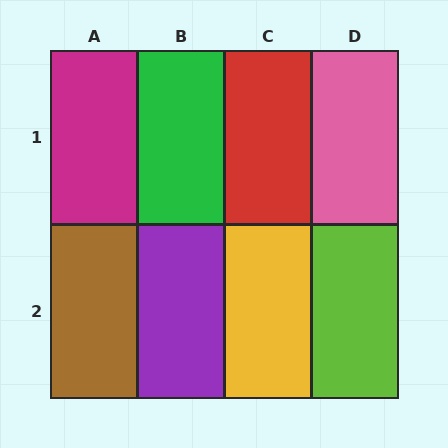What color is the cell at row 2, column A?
Brown.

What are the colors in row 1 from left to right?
Magenta, green, red, pink.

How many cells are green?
1 cell is green.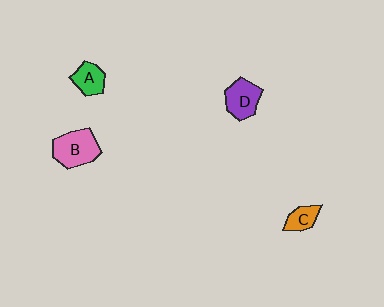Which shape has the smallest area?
Shape C (orange).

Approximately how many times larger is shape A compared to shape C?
Approximately 1.3 times.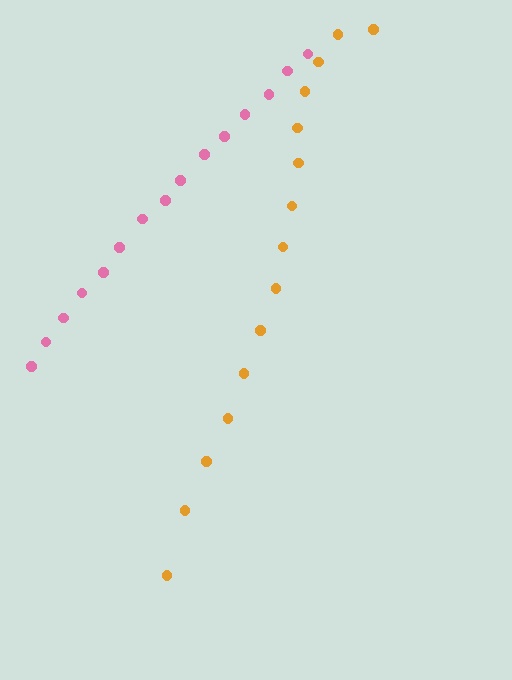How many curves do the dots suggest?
There are 2 distinct paths.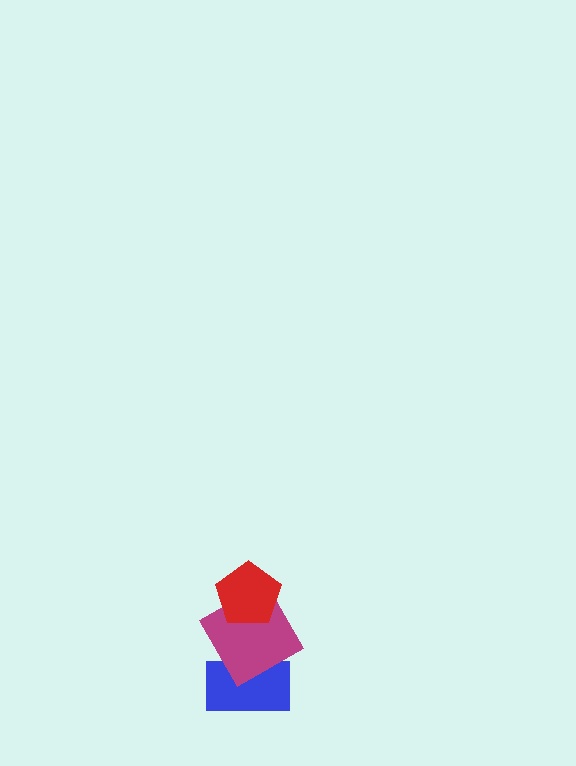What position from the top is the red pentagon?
The red pentagon is 1st from the top.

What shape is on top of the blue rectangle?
The magenta diamond is on top of the blue rectangle.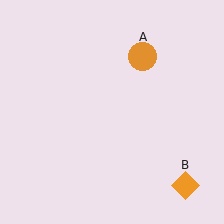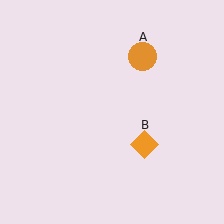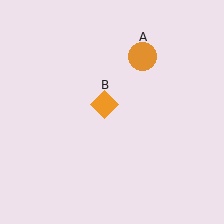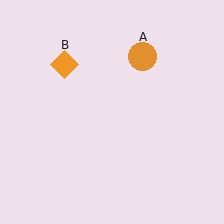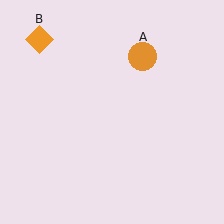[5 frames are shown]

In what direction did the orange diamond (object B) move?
The orange diamond (object B) moved up and to the left.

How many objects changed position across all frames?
1 object changed position: orange diamond (object B).